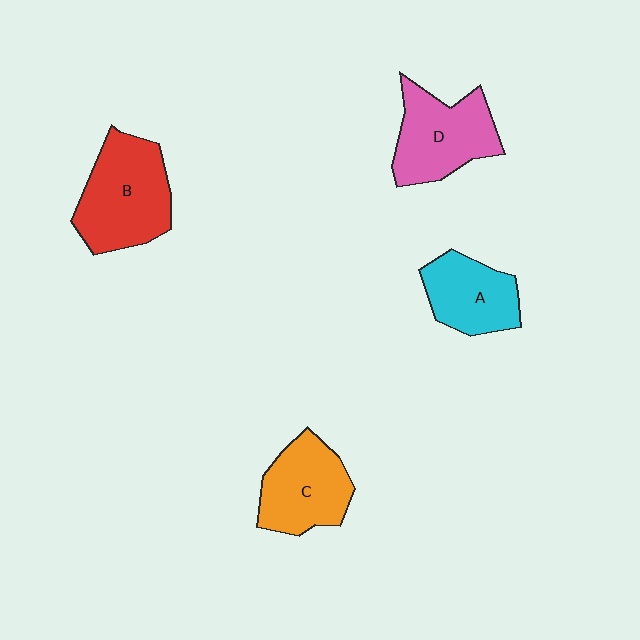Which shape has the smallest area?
Shape A (cyan).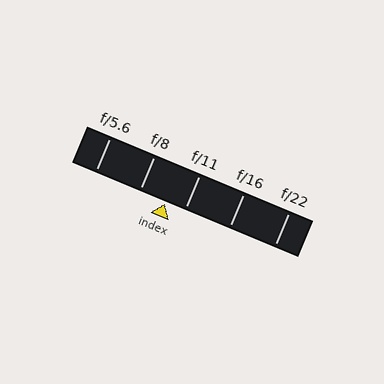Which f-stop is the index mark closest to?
The index mark is closest to f/11.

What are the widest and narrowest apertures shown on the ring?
The widest aperture shown is f/5.6 and the narrowest is f/22.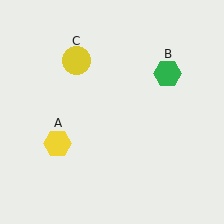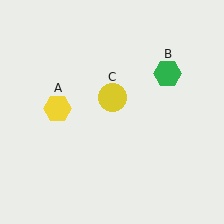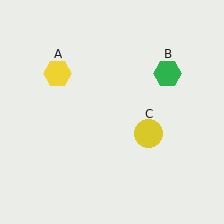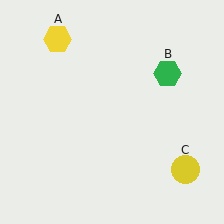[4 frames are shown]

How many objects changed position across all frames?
2 objects changed position: yellow hexagon (object A), yellow circle (object C).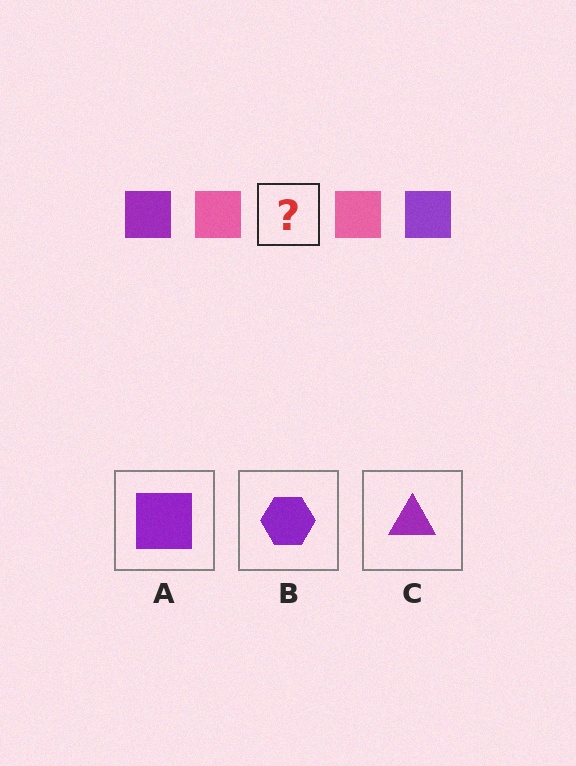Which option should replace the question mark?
Option A.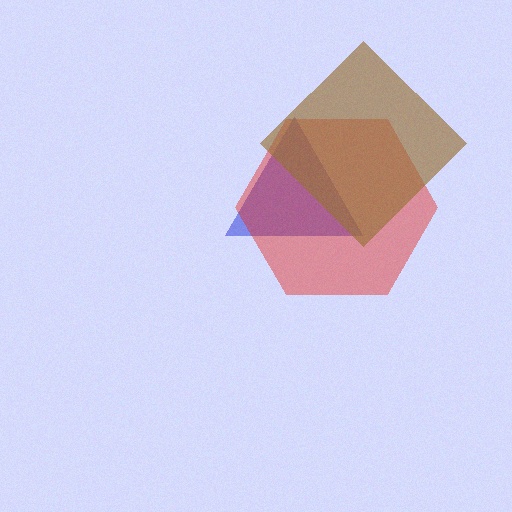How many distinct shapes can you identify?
There are 3 distinct shapes: a blue triangle, a red hexagon, a brown diamond.